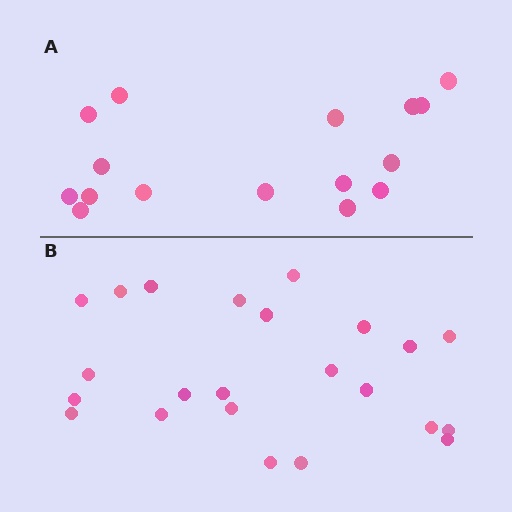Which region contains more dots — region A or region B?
Region B (the bottom region) has more dots.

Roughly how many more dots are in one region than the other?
Region B has roughly 8 or so more dots than region A.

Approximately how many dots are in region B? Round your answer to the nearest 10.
About 20 dots. (The exact count is 23, which rounds to 20.)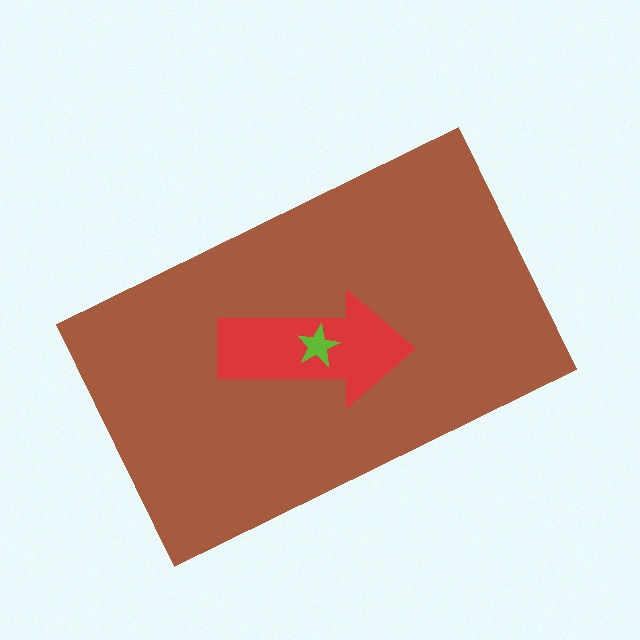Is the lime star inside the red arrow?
Yes.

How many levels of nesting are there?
3.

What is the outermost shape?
The brown rectangle.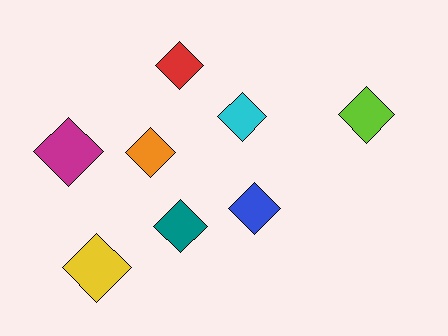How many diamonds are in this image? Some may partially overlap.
There are 8 diamonds.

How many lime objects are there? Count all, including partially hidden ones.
There is 1 lime object.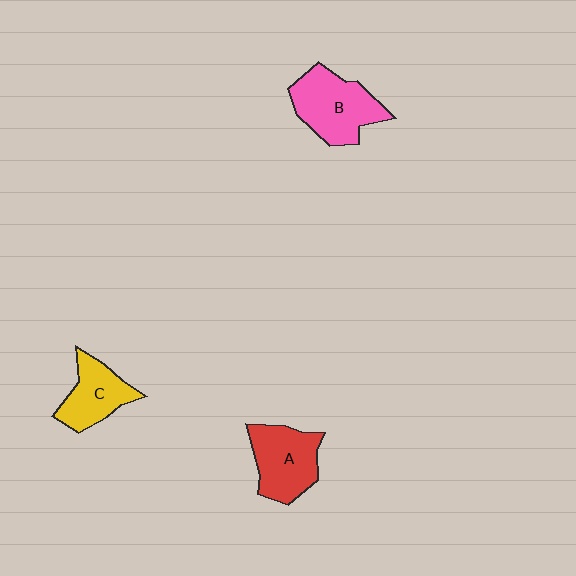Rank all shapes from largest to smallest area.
From largest to smallest: B (pink), A (red), C (yellow).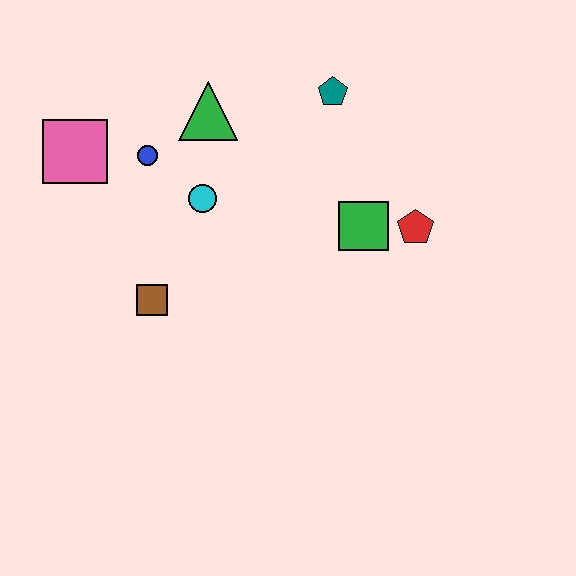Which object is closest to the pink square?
The blue circle is closest to the pink square.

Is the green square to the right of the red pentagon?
No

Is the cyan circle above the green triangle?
No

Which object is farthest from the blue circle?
The red pentagon is farthest from the blue circle.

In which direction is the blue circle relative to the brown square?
The blue circle is above the brown square.